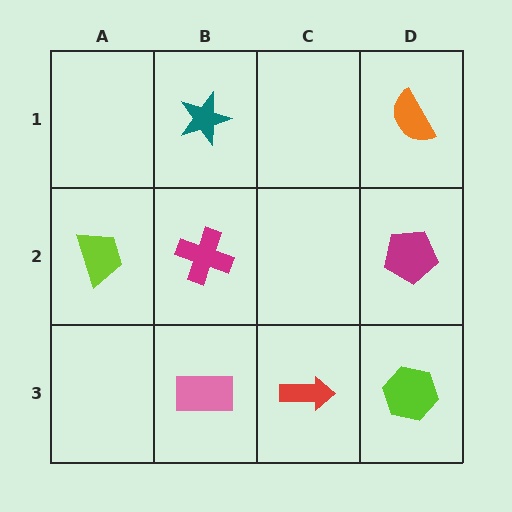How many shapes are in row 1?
2 shapes.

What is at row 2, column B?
A magenta cross.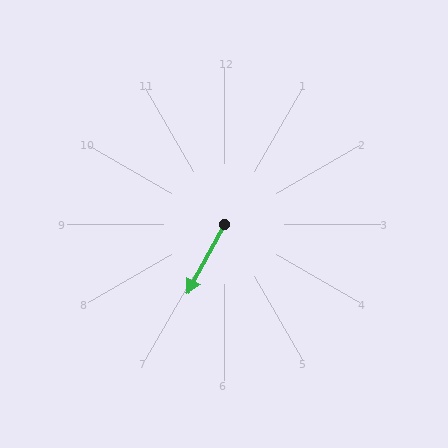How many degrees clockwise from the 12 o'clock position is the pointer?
Approximately 208 degrees.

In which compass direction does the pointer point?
Southwest.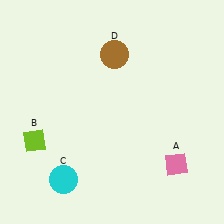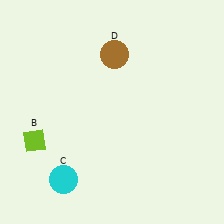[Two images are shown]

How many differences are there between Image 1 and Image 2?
There is 1 difference between the two images.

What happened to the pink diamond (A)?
The pink diamond (A) was removed in Image 2. It was in the bottom-right area of Image 1.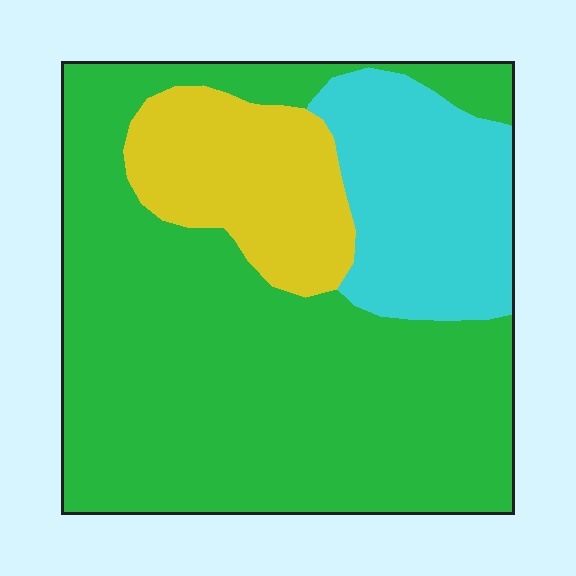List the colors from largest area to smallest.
From largest to smallest: green, cyan, yellow.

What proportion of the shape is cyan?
Cyan covers around 20% of the shape.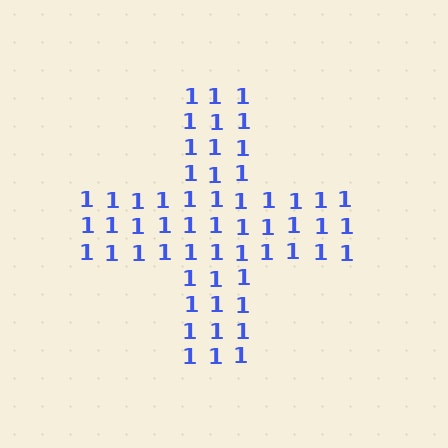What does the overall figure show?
The overall figure shows a cross.